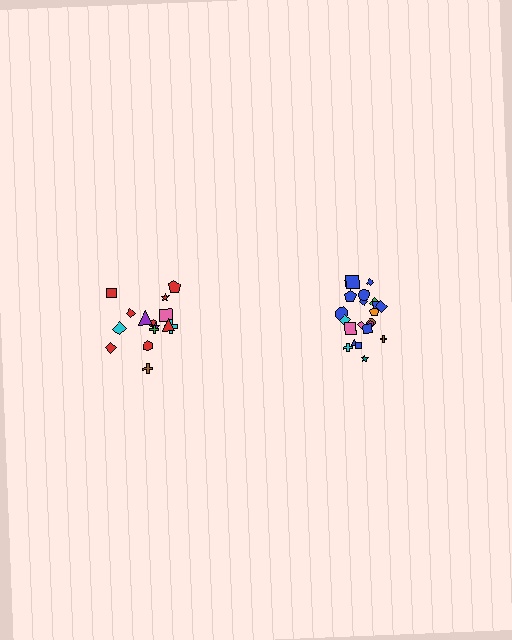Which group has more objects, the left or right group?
The right group.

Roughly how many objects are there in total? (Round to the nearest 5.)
Roughly 35 objects in total.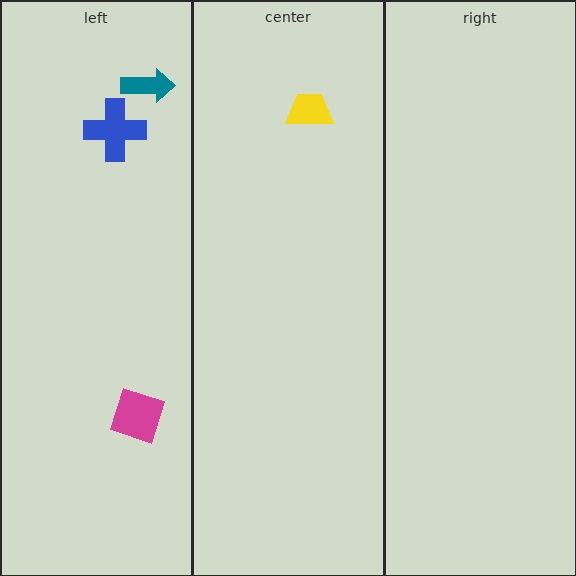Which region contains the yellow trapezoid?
The center region.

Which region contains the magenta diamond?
The left region.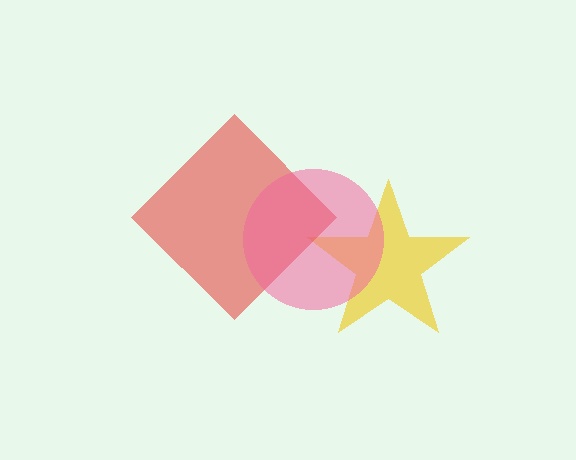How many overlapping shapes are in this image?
There are 3 overlapping shapes in the image.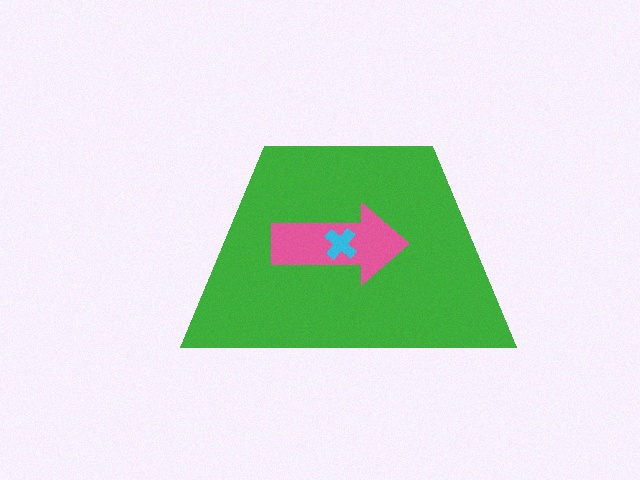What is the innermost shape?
The cyan cross.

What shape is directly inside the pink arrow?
The cyan cross.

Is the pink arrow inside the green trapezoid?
Yes.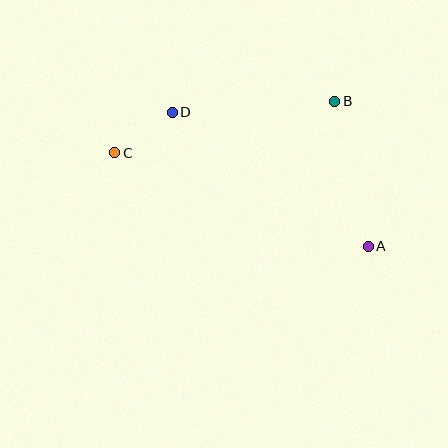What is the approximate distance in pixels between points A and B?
The distance between A and B is approximately 149 pixels.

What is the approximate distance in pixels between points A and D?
The distance between A and D is approximately 238 pixels.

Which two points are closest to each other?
Points C and D are closest to each other.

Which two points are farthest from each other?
Points A and C are farthest from each other.